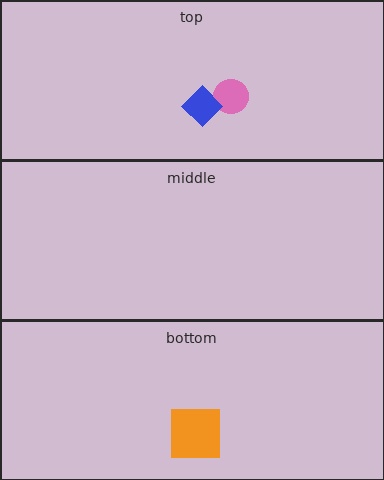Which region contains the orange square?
The bottom region.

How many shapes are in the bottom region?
1.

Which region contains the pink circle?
The top region.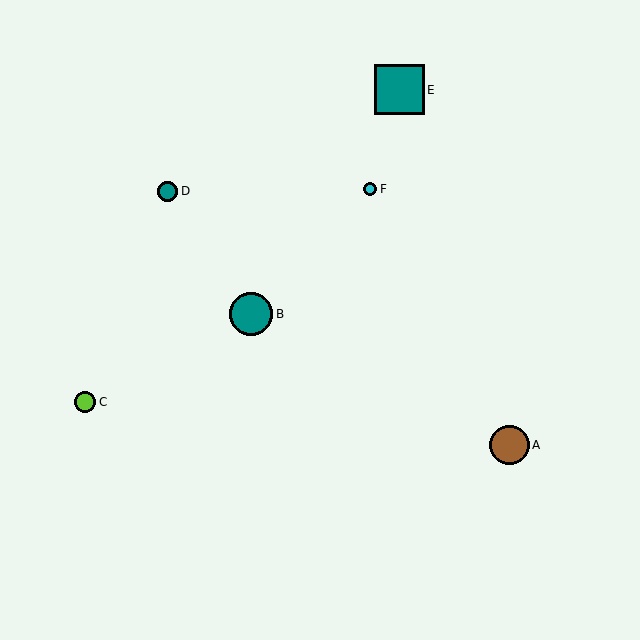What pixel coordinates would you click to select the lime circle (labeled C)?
Click at (85, 402) to select the lime circle C.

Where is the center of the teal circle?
The center of the teal circle is at (251, 314).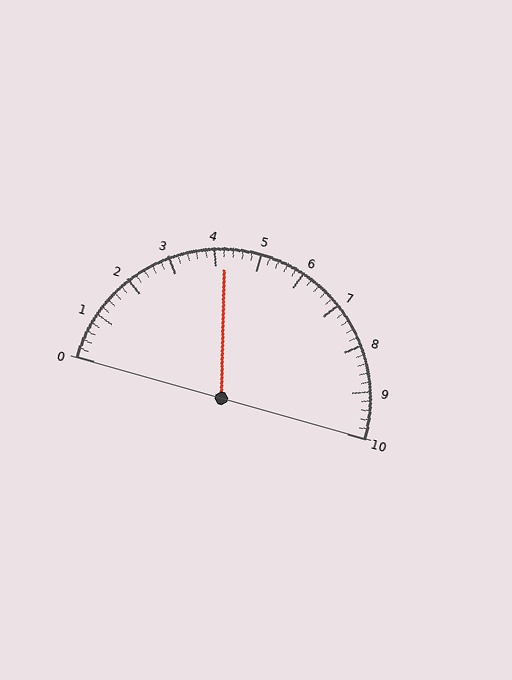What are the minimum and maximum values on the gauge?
The gauge ranges from 0 to 10.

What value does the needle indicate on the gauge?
The needle indicates approximately 4.2.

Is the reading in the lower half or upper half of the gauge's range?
The reading is in the lower half of the range (0 to 10).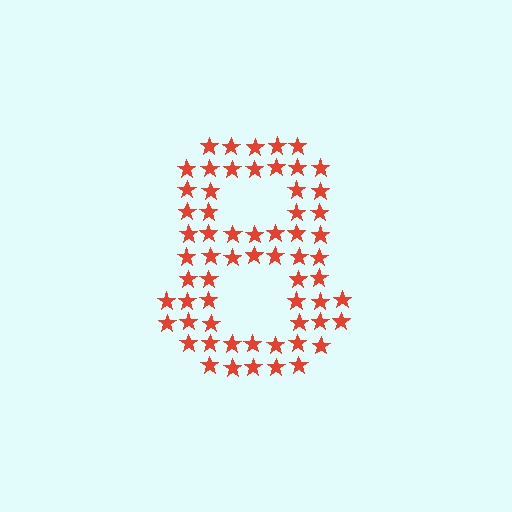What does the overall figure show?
The overall figure shows the digit 8.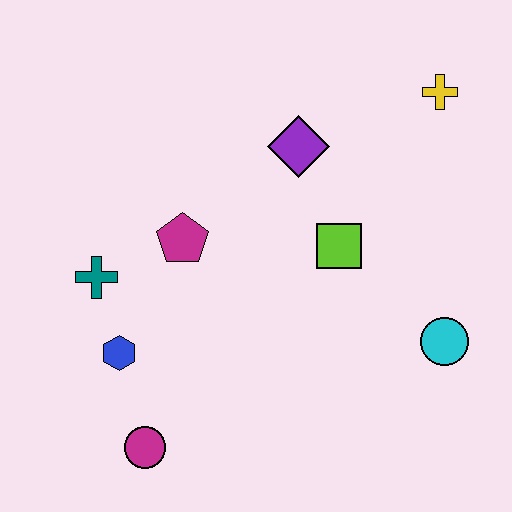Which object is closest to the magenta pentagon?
The teal cross is closest to the magenta pentagon.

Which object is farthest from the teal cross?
The yellow cross is farthest from the teal cross.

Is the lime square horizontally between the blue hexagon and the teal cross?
No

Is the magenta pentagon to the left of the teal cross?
No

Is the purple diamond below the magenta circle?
No